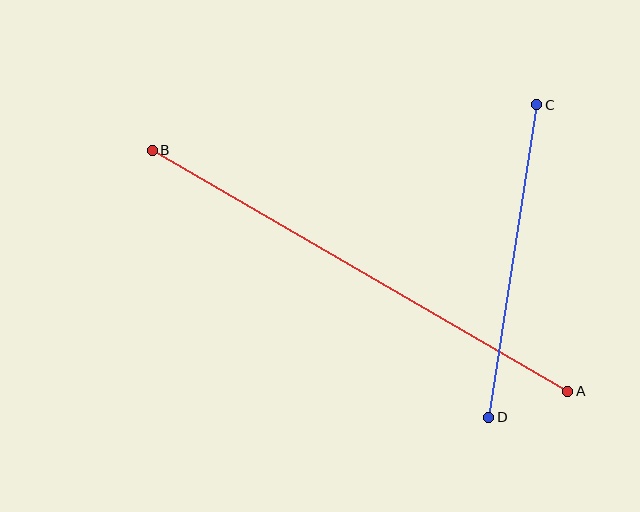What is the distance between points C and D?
The distance is approximately 316 pixels.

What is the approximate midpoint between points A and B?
The midpoint is at approximately (360, 271) pixels.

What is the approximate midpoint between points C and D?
The midpoint is at approximately (513, 261) pixels.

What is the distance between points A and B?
The distance is approximately 480 pixels.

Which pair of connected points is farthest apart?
Points A and B are farthest apart.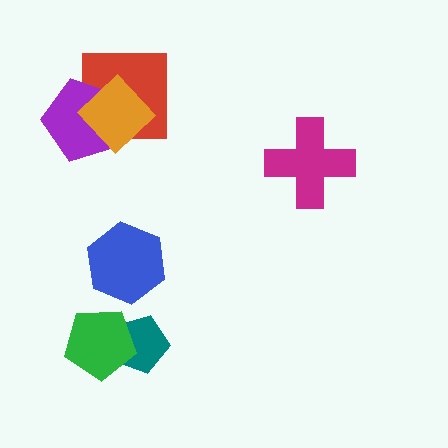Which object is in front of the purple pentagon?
The orange diamond is in front of the purple pentagon.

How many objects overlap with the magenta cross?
0 objects overlap with the magenta cross.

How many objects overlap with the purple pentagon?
2 objects overlap with the purple pentagon.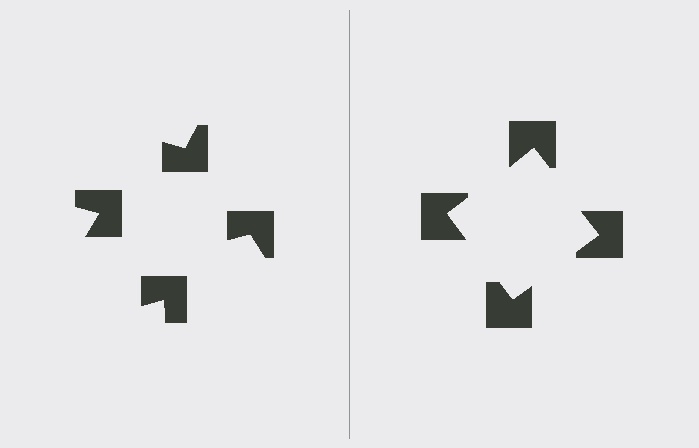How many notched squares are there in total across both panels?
8 — 4 on each side.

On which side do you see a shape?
An illusory square appears on the right side. On the left side the wedge cuts are rotated, so no coherent shape forms.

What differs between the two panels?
The notched squares are positioned identically on both sides; only the wedge orientations differ. On the right they align to a square; on the left they are misaligned.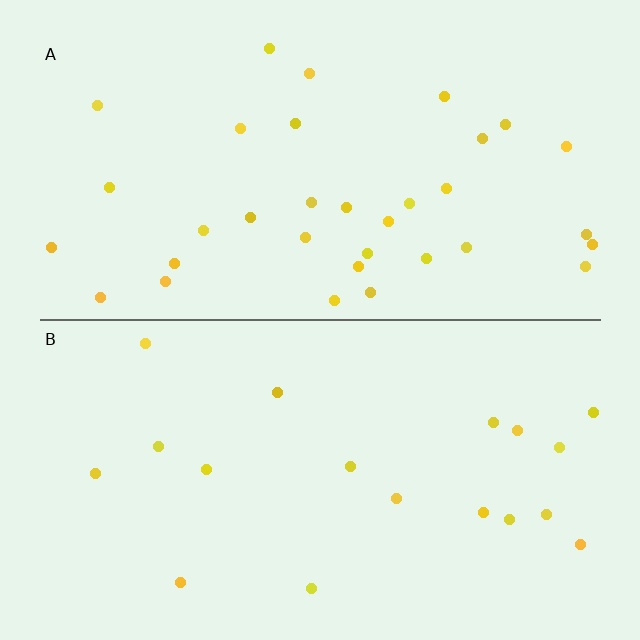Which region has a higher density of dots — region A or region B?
A (the top).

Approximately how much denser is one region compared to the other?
Approximately 1.8× — region A over region B.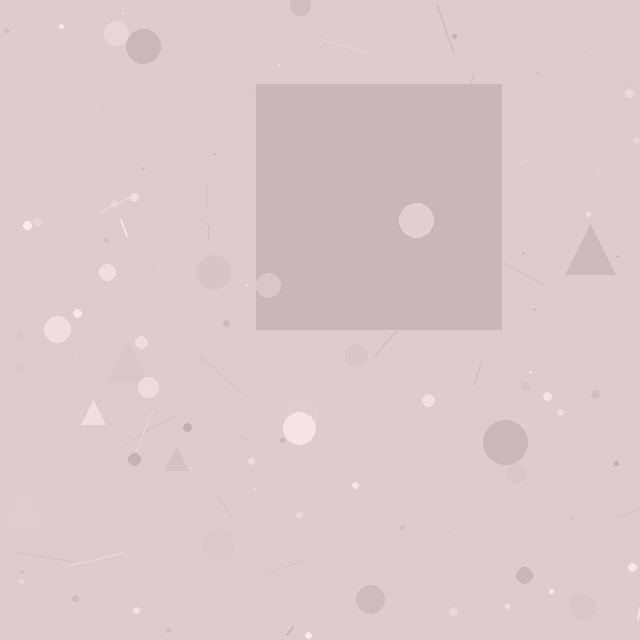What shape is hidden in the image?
A square is hidden in the image.